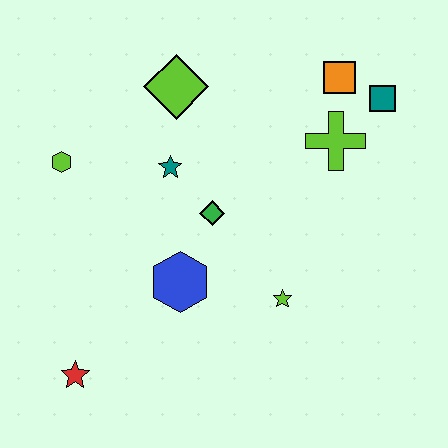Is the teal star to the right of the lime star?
No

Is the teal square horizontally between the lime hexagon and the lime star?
No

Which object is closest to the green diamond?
The teal star is closest to the green diamond.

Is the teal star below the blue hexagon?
No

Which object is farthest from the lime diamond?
The red star is farthest from the lime diamond.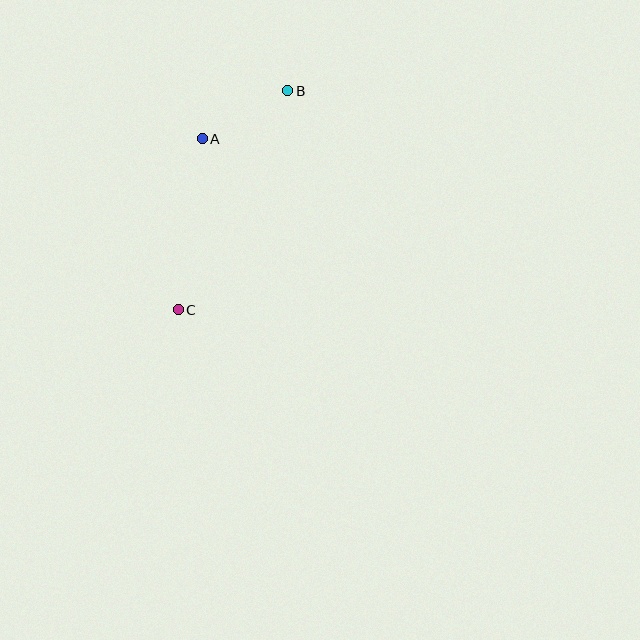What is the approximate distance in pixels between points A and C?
The distance between A and C is approximately 172 pixels.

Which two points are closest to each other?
Points A and B are closest to each other.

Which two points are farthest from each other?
Points B and C are farthest from each other.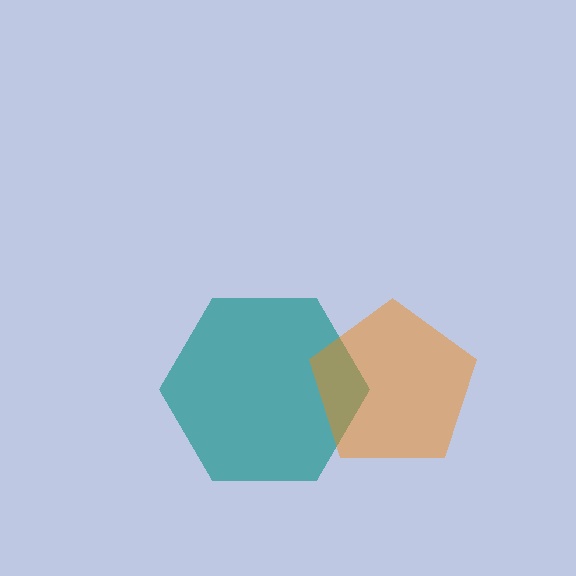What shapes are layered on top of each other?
The layered shapes are: a teal hexagon, an orange pentagon.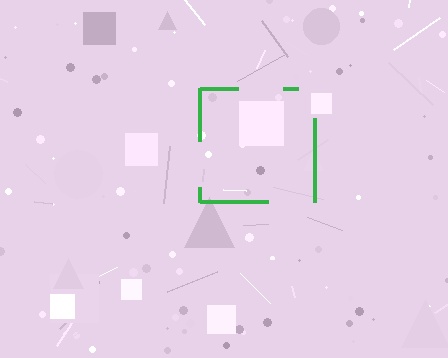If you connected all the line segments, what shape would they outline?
They would outline a square.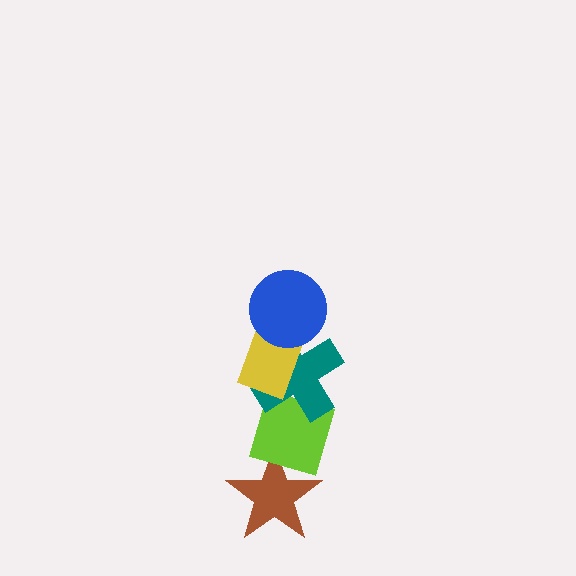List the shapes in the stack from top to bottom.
From top to bottom: the blue circle, the yellow rectangle, the teal cross, the lime diamond, the brown star.